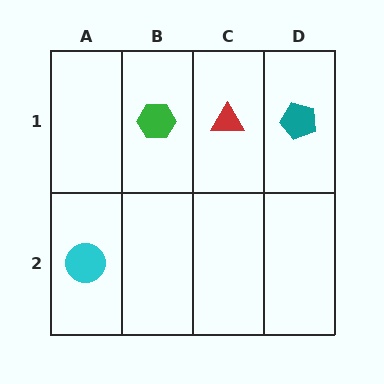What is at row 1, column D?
A teal pentagon.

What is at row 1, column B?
A green hexagon.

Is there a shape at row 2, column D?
No, that cell is empty.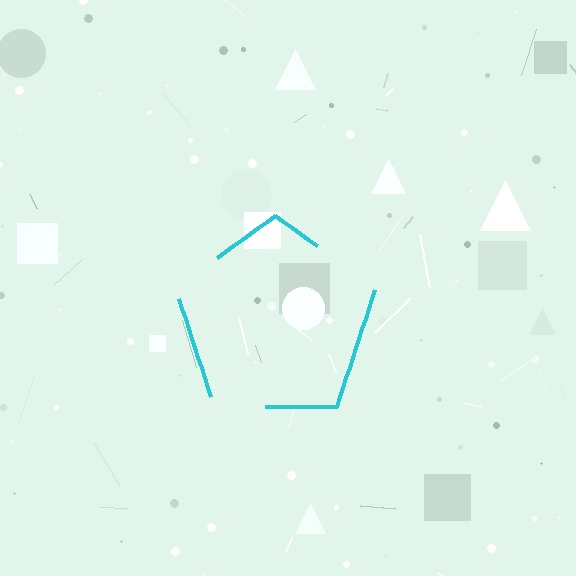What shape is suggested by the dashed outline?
The dashed outline suggests a pentagon.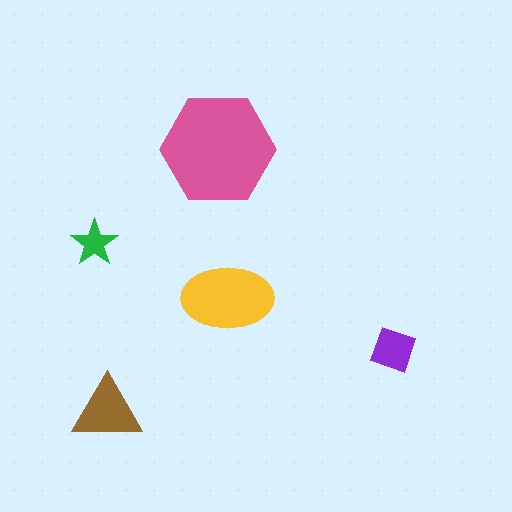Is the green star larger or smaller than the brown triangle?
Smaller.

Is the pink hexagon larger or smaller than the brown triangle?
Larger.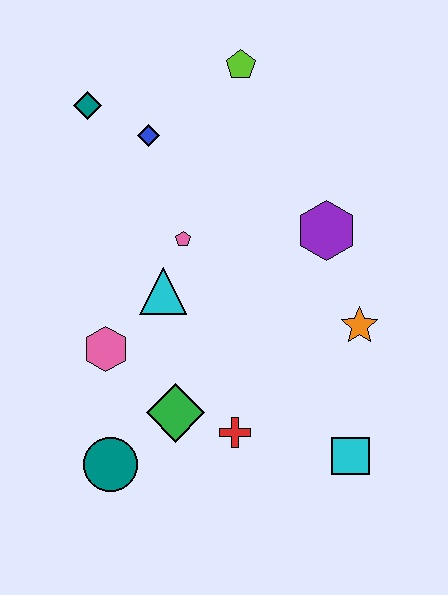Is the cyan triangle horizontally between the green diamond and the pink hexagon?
Yes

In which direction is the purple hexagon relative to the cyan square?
The purple hexagon is above the cyan square.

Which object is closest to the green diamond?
The red cross is closest to the green diamond.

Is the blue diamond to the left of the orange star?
Yes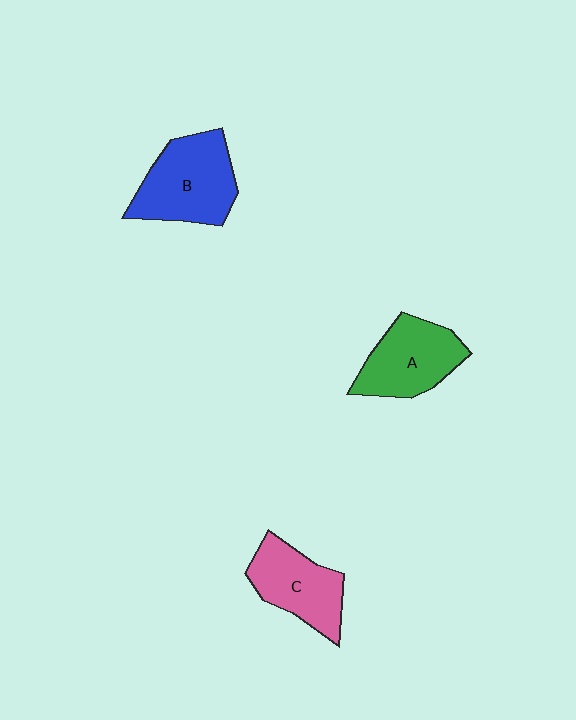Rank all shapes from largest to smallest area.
From largest to smallest: B (blue), A (green), C (pink).